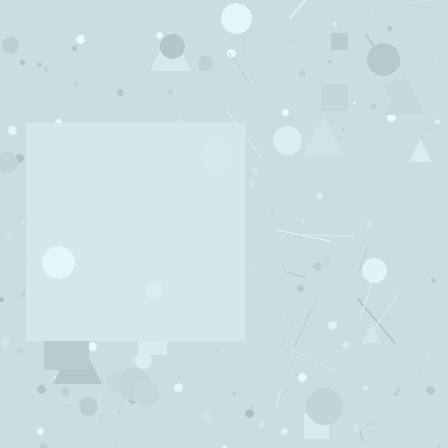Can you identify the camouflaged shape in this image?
The camouflaged shape is a square.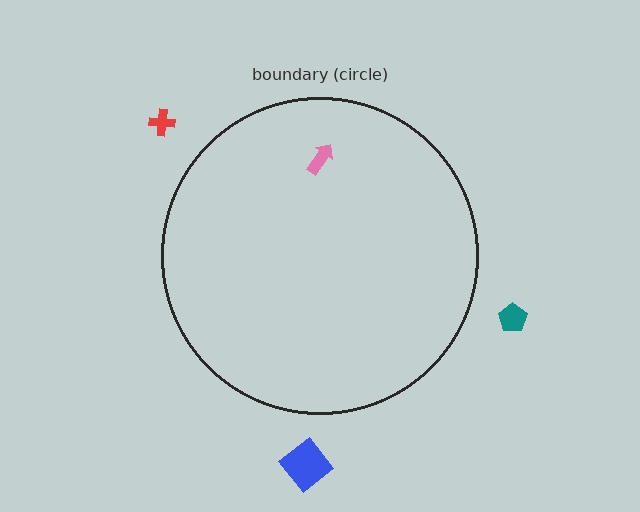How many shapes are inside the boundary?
1 inside, 3 outside.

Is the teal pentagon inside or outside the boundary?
Outside.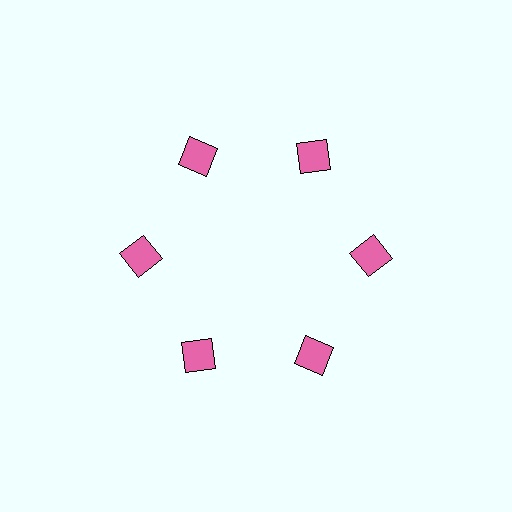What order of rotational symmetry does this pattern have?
This pattern has 6-fold rotational symmetry.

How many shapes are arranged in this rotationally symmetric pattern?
There are 6 shapes, arranged in 6 groups of 1.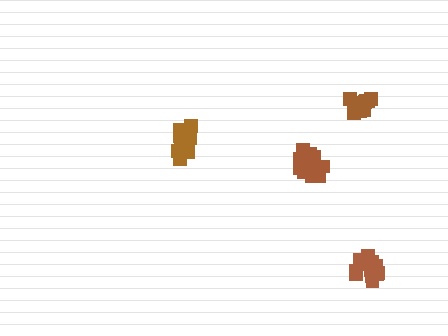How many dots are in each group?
Group 1: 18 dots, Group 2: 15 dots, Group 3: 13 dots, Group 4: 12 dots (58 total).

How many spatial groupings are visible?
There are 4 spatial groupings.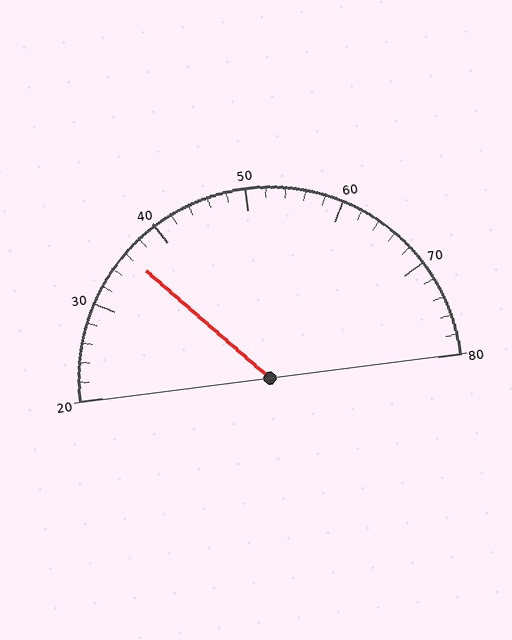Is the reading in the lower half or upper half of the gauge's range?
The reading is in the lower half of the range (20 to 80).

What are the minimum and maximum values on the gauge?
The gauge ranges from 20 to 80.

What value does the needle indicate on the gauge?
The needle indicates approximately 36.